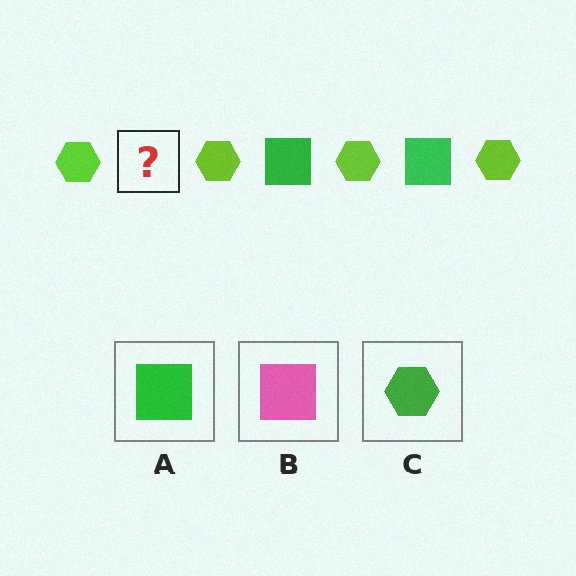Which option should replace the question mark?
Option A.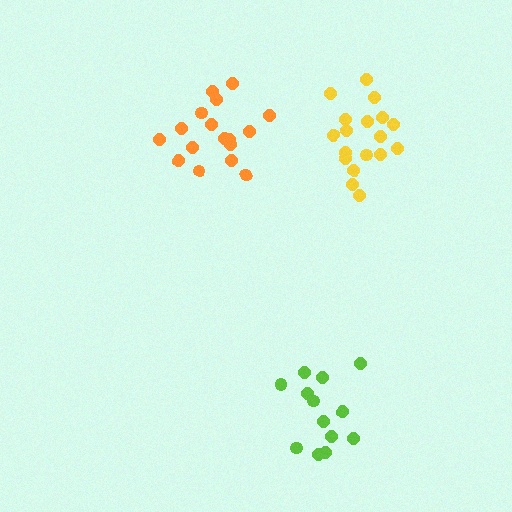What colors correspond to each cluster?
The clusters are colored: yellow, orange, lime.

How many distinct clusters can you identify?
There are 3 distinct clusters.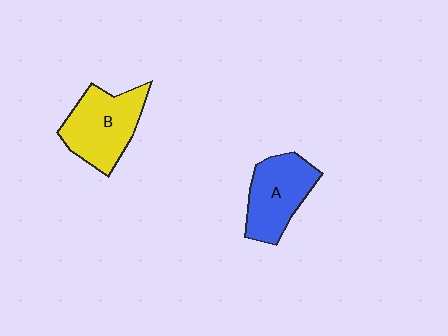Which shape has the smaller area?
Shape A (blue).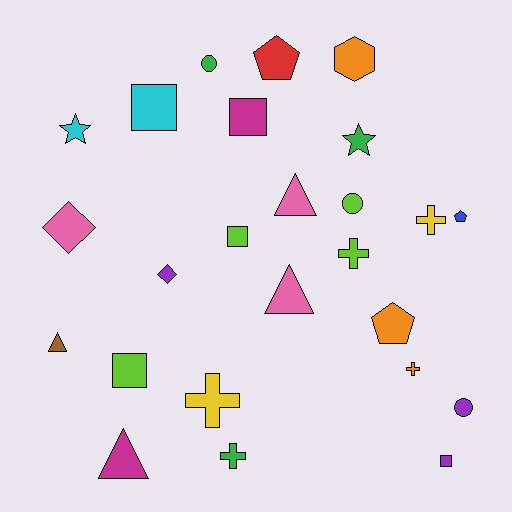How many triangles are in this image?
There are 4 triangles.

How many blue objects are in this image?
There is 1 blue object.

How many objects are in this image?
There are 25 objects.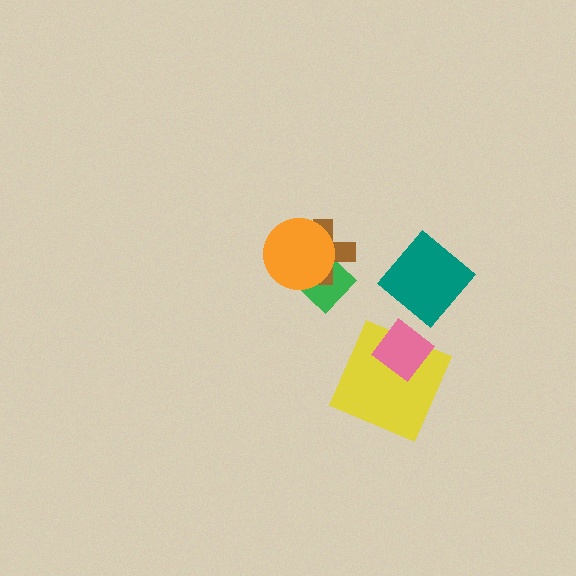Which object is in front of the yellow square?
The pink diamond is in front of the yellow square.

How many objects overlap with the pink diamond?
1 object overlaps with the pink diamond.